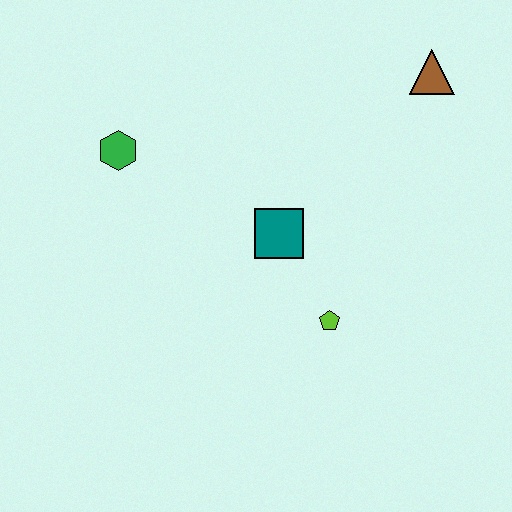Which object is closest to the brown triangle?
The teal square is closest to the brown triangle.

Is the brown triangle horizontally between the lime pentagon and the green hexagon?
No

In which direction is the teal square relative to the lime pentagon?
The teal square is above the lime pentagon.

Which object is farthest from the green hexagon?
The brown triangle is farthest from the green hexagon.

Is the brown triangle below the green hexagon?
No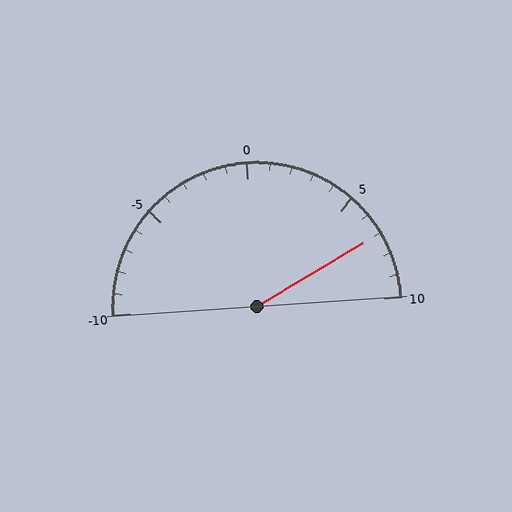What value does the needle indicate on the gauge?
The needle indicates approximately 7.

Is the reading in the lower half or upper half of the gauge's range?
The reading is in the upper half of the range (-10 to 10).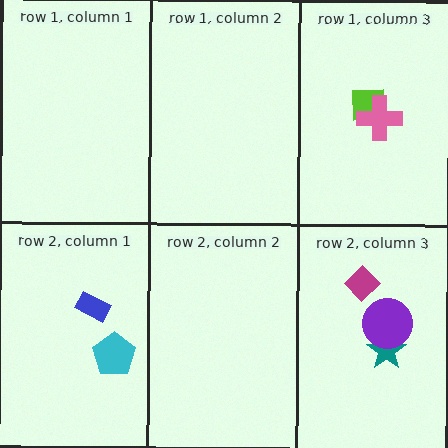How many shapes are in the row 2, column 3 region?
3.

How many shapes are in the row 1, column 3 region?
2.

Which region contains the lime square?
The row 1, column 3 region.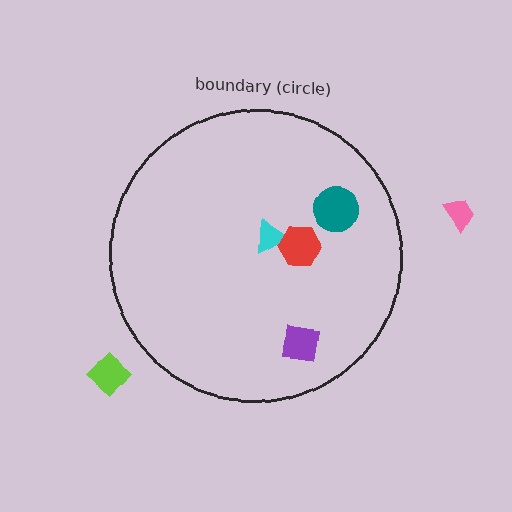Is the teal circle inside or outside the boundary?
Inside.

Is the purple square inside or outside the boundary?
Inside.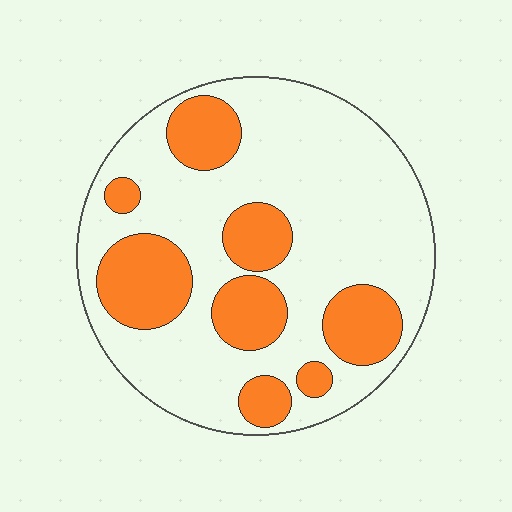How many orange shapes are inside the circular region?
8.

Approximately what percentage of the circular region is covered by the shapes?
Approximately 30%.